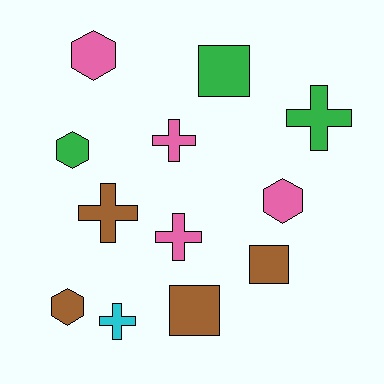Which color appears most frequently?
Brown, with 4 objects.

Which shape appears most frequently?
Cross, with 5 objects.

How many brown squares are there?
There are 2 brown squares.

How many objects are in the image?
There are 12 objects.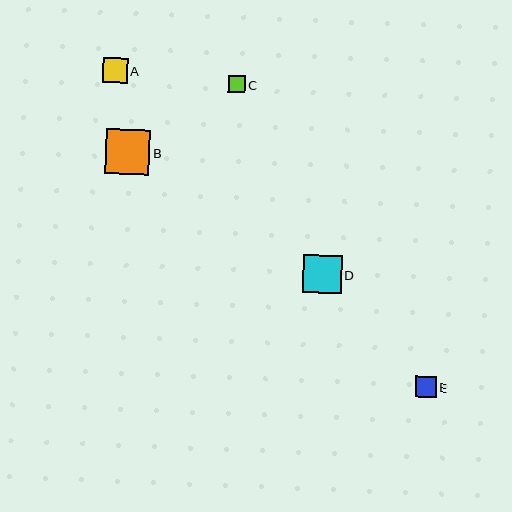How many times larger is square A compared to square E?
Square A is approximately 1.2 times the size of square E.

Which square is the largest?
Square B is the largest with a size of approximately 45 pixels.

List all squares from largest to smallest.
From largest to smallest: B, D, A, E, C.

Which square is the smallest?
Square C is the smallest with a size of approximately 16 pixels.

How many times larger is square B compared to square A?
Square B is approximately 1.8 times the size of square A.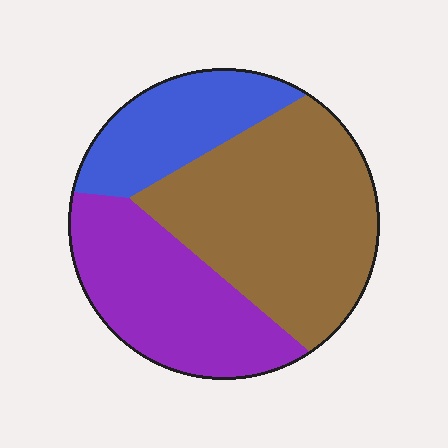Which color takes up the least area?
Blue, at roughly 20%.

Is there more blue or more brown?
Brown.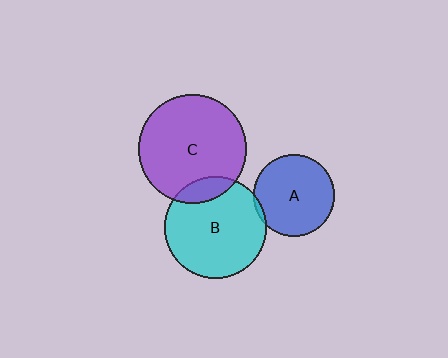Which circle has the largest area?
Circle C (purple).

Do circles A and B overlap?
Yes.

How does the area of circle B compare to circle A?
Approximately 1.6 times.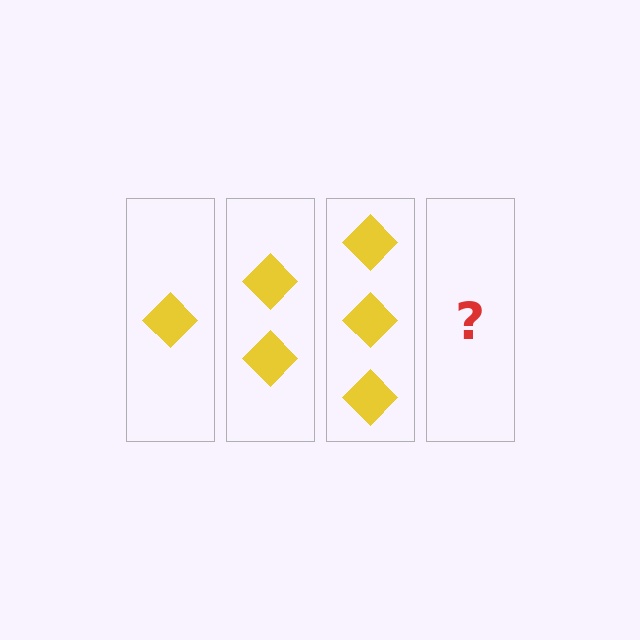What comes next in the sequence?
The next element should be 4 diamonds.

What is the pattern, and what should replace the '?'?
The pattern is that each step adds one more diamond. The '?' should be 4 diamonds.